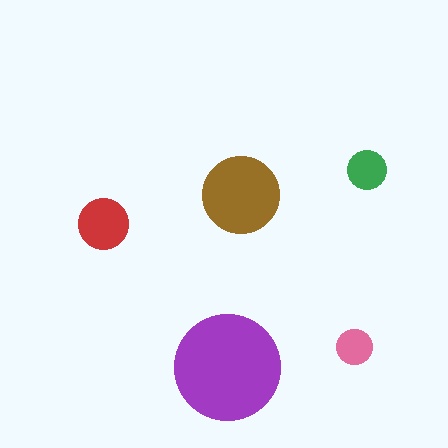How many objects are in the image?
There are 5 objects in the image.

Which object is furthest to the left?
The red circle is leftmost.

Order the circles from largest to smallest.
the purple one, the brown one, the red one, the green one, the pink one.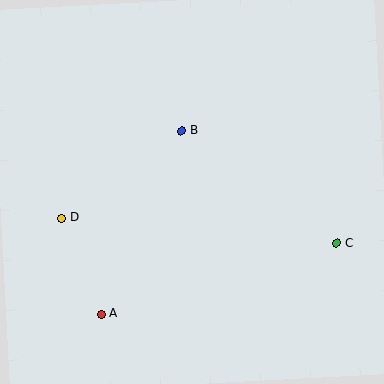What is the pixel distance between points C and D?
The distance between C and D is 276 pixels.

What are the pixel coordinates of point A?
Point A is at (102, 314).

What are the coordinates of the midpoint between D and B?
The midpoint between D and B is at (122, 174).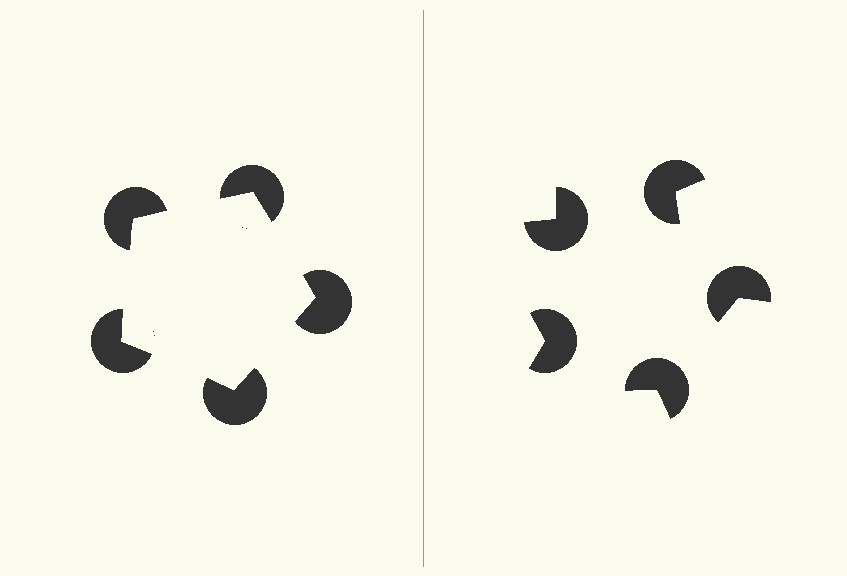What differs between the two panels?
The pac-man discs are positioned identically on both sides; only the wedge orientations differ. On the left they align to a pentagon; on the right they are misaligned.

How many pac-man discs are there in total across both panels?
10 — 5 on each side.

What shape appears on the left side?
An illusory pentagon.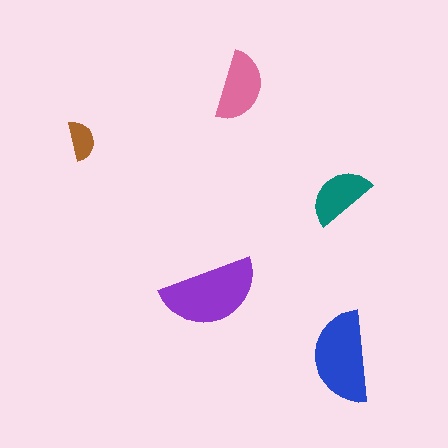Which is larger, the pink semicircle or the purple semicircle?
The purple one.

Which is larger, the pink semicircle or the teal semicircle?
The pink one.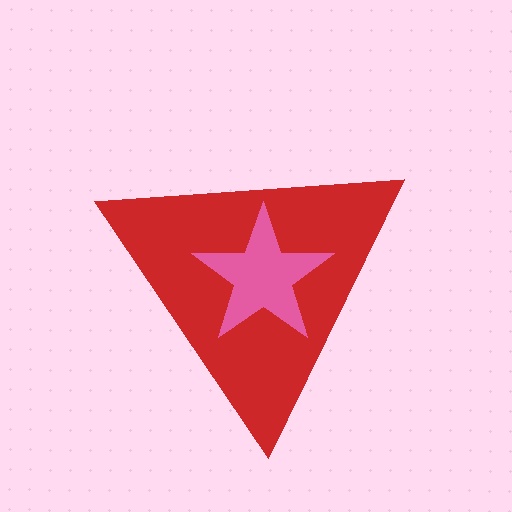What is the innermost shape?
The pink star.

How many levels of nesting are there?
2.